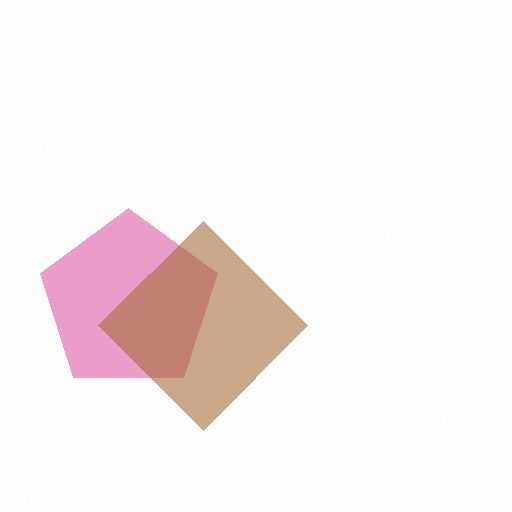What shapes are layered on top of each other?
The layered shapes are: a magenta pentagon, a brown diamond.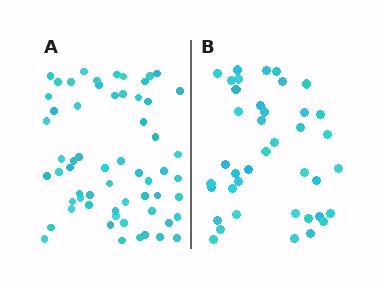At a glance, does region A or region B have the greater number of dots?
Region A (the left region) has more dots.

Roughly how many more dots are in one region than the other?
Region A has approximately 20 more dots than region B.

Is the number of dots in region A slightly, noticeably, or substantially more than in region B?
Region A has substantially more. The ratio is roughly 1.5 to 1.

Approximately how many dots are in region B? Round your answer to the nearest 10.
About 40 dots.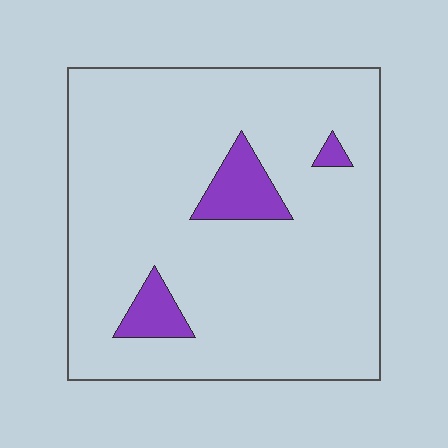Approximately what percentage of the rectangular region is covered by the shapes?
Approximately 10%.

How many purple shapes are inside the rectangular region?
3.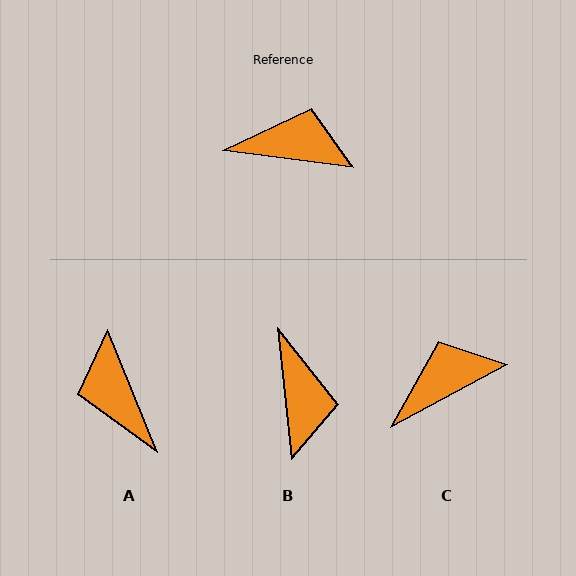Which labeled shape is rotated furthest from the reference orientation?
A, about 119 degrees away.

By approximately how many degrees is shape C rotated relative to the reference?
Approximately 36 degrees counter-clockwise.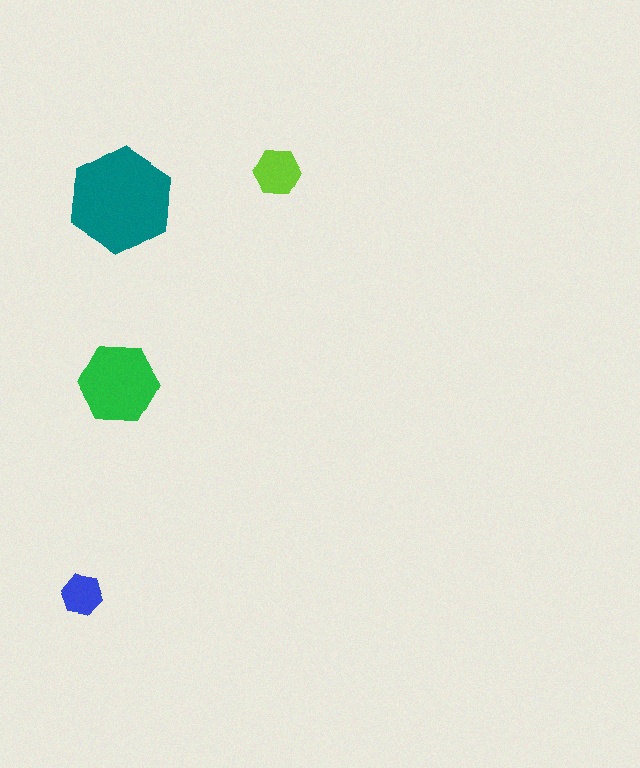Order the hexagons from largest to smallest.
the teal one, the green one, the lime one, the blue one.